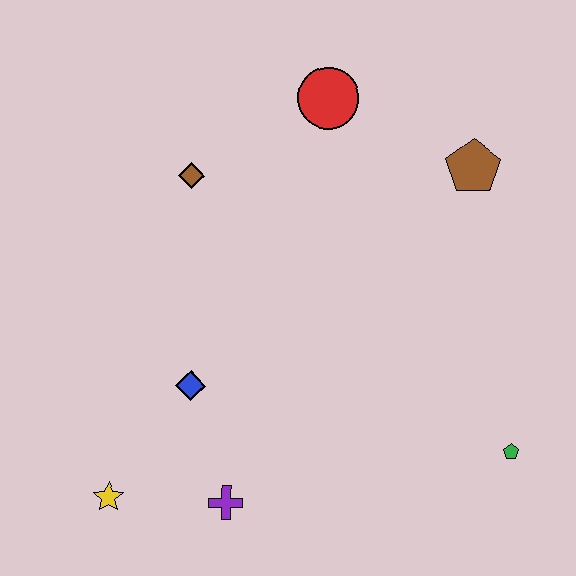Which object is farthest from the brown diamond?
The green pentagon is farthest from the brown diamond.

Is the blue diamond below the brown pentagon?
Yes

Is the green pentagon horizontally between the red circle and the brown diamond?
No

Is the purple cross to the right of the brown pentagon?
No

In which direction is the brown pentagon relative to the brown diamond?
The brown pentagon is to the right of the brown diamond.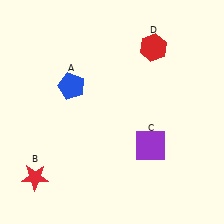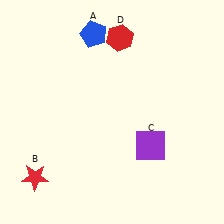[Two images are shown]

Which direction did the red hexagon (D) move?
The red hexagon (D) moved left.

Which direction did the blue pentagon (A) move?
The blue pentagon (A) moved up.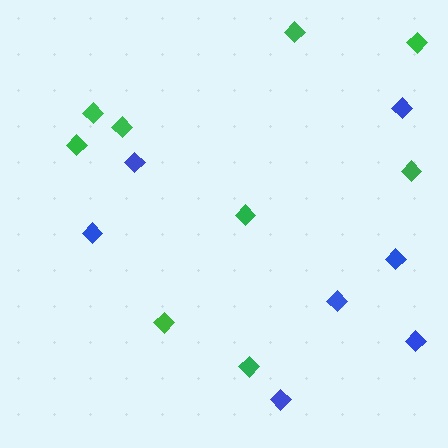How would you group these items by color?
There are 2 groups: one group of blue diamonds (7) and one group of green diamonds (9).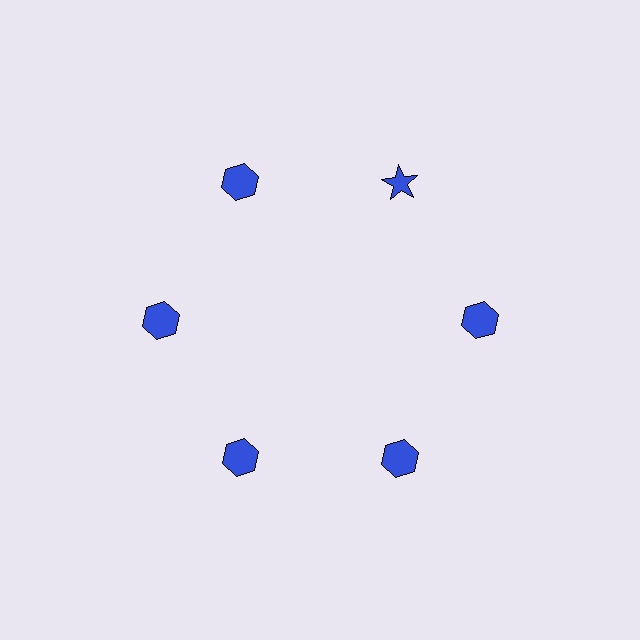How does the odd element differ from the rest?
It has a different shape: star instead of hexagon.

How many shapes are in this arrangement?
There are 6 shapes arranged in a ring pattern.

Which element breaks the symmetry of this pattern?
The blue star at roughly the 1 o'clock position breaks the symmetry. All other shapes are blue hexagons.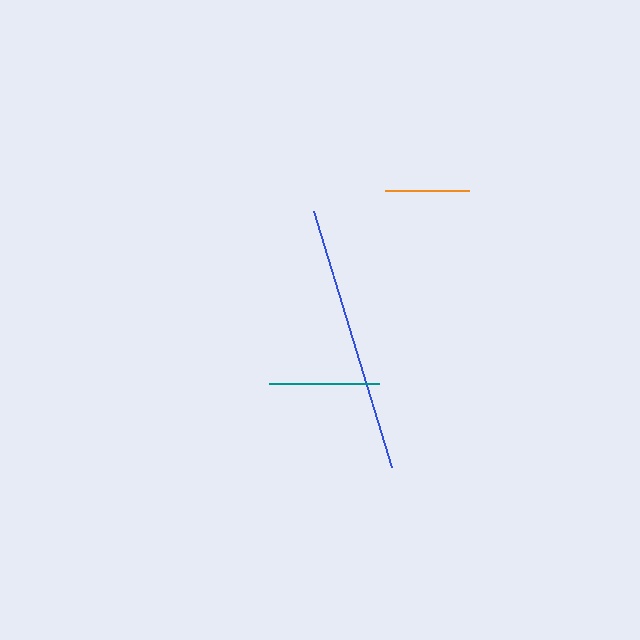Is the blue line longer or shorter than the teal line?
The blue line is longer than the teal line.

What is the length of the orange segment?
The orange segment is approximately 84 pixels long.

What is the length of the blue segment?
The blue segment is approximately 268 pixels long.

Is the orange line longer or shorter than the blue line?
The blue line is longer than the orange line.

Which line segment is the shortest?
The orange line is the shortest at approximately 84 pixels.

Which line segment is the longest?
The blue line is the longest at approximately 268 pixels.